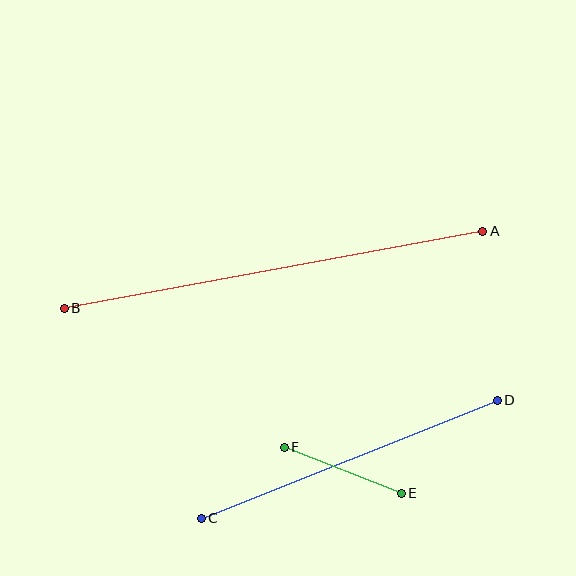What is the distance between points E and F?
The distance is approximately 126 pixels.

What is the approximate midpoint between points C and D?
The midpoint is at approximately (349, 459) pixels.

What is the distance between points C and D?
The distance is approximately 319 pixels.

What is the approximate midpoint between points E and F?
The midpoint is at approximately (343, 470) pixels.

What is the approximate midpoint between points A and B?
The midpoint is at approximately (274, 270) pixels.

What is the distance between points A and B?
The distance is approximately 426 pixels.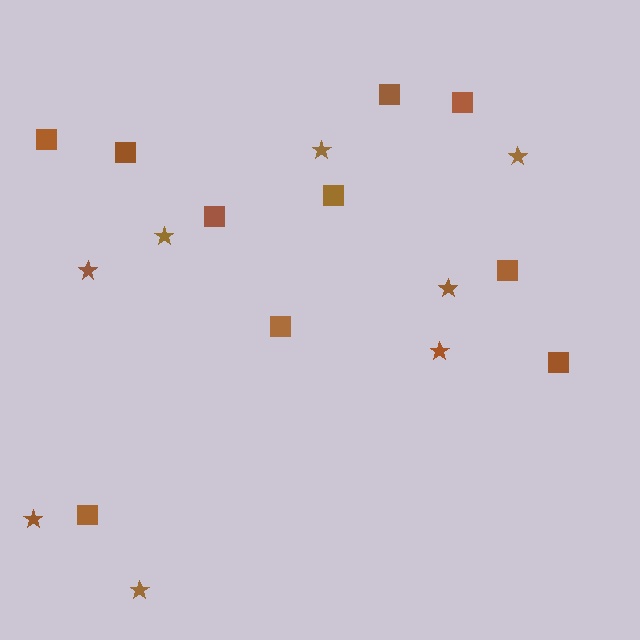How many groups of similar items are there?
There are 2 groups: one group of stars (8) and one group of squares (10).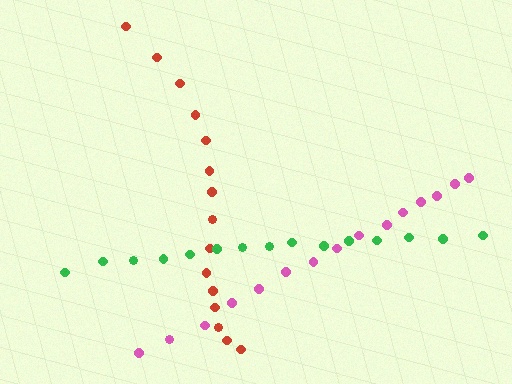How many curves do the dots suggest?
There are 3 distinct paths.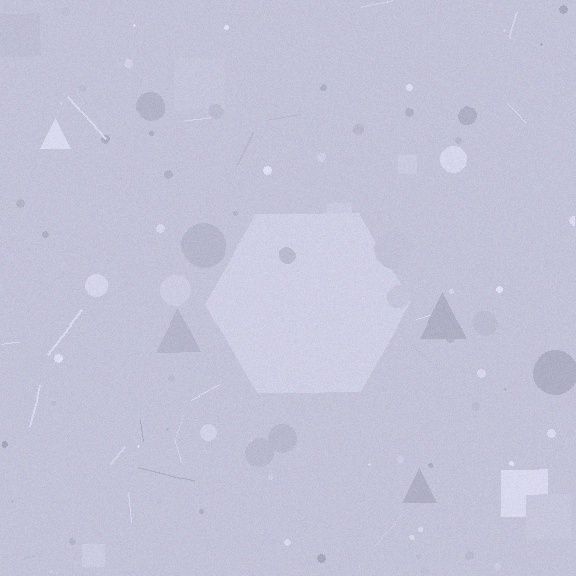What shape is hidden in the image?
A hexagon is hidden in the image.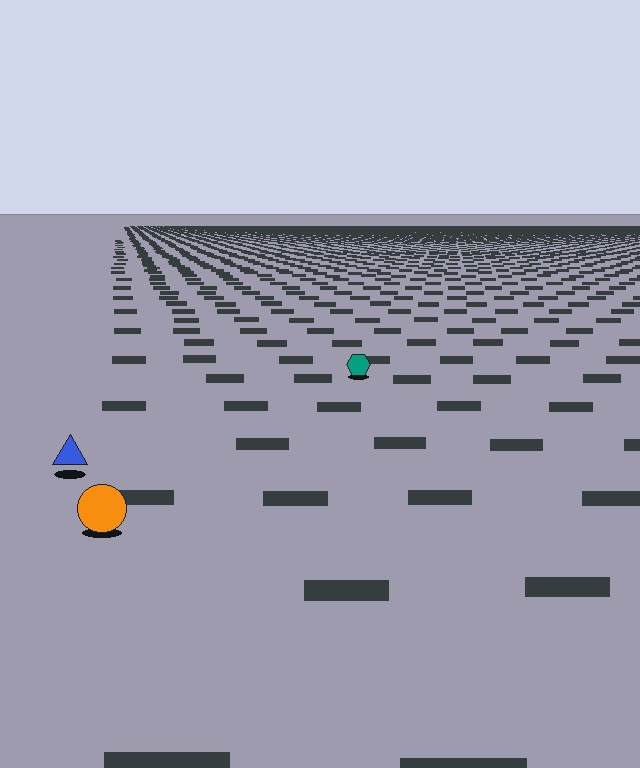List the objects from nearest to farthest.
From nearest to farthest: the orange circle, the blue triangle, the teal hexagon.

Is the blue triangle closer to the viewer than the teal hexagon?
Yes. The blue triangle is closer — you can tell from the texture gradient: the ground texture is coarser near it.